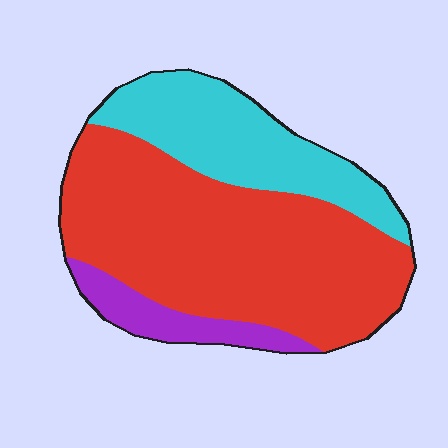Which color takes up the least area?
Purple, at roughly 10%.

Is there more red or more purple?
Red.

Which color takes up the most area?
Red, at roughly 60%.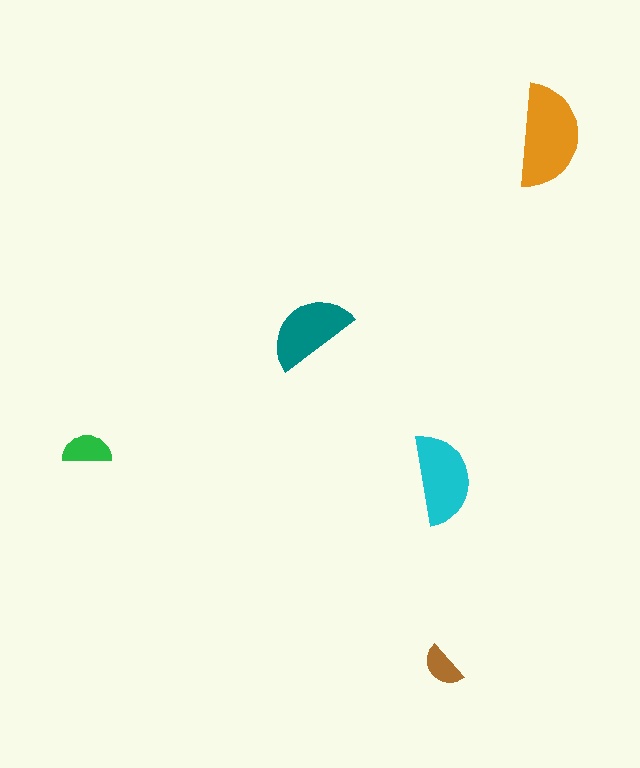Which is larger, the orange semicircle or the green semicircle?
The orange one.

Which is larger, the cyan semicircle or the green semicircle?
The cyan one.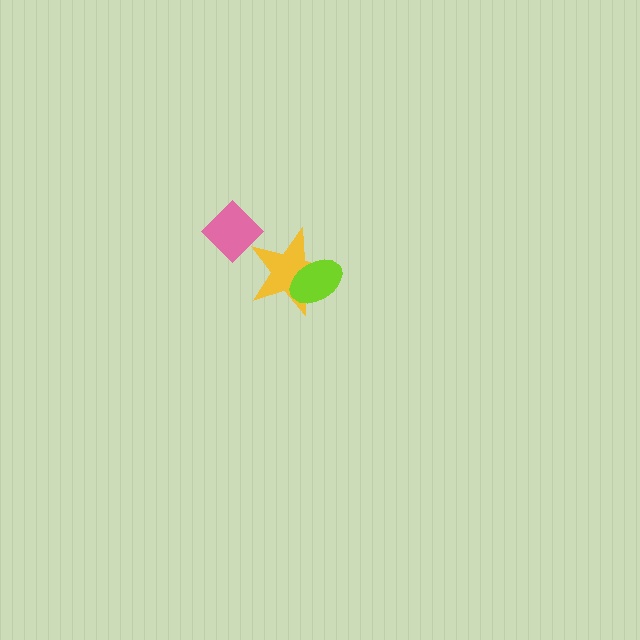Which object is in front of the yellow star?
The lime ellipse is in front of the yellow star.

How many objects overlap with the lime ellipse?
1 object overlaps with the lime ellipse.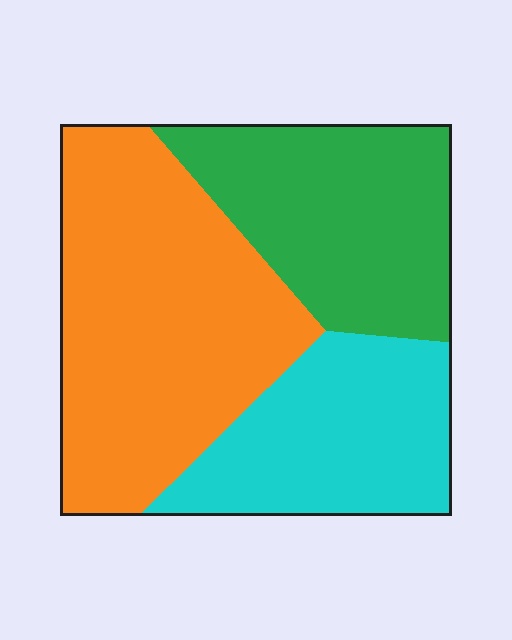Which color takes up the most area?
Orange, at roughly 45%.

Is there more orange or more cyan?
Orange.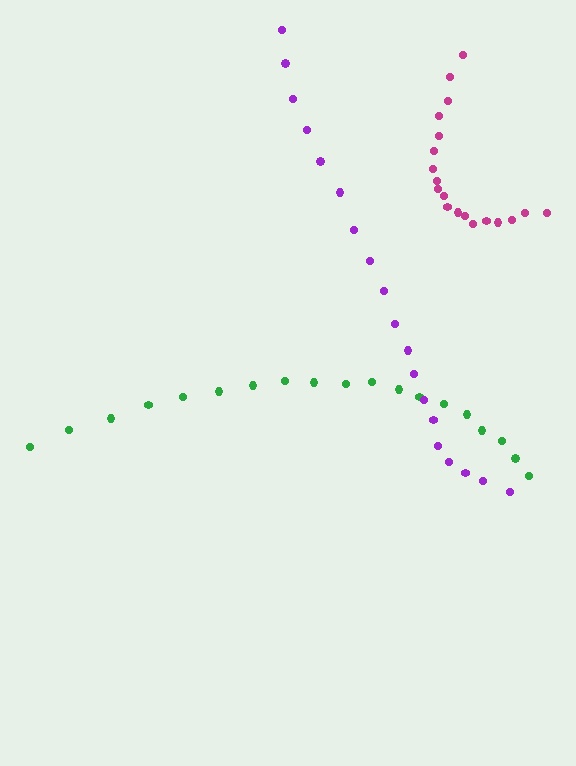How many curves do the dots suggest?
There are 3 distinct paths.